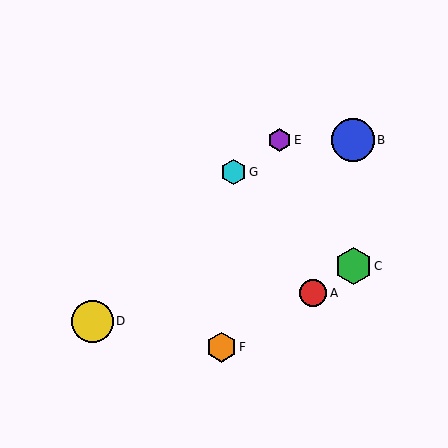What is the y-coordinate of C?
Object C is at y≈266.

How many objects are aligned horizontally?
2 objects (B, E) are aligned horizontally.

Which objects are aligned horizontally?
Objects B, E are aligned horizontally.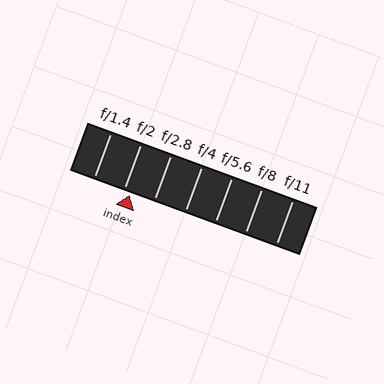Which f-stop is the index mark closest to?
The index mark is closest to f/2.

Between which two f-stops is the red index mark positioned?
The index mark is between f/2 and f/2.8.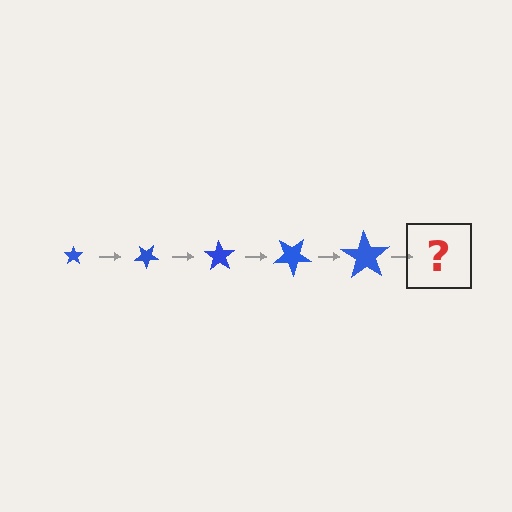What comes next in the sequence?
The next element should be a star, larger than the previous one and rotated 175 degrees from the start.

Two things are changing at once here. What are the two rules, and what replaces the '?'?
The two rules are that the star grows larger each step and it rotates 35 degrees each step. The '?' should be a star, larger than the previous one and rotated 175 degrees from the start.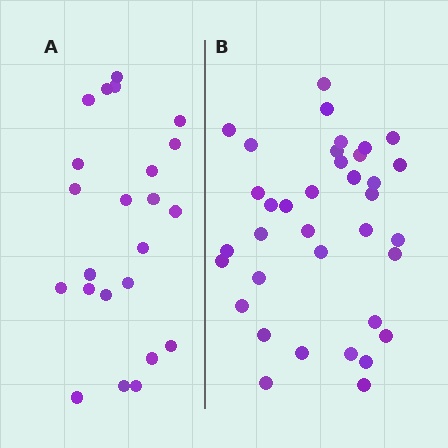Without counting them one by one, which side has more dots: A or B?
Region B (the right region) has more dots.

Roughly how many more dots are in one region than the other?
Region B has approximately 15 more dots than region A.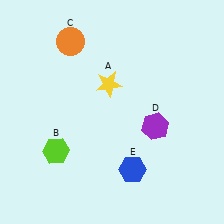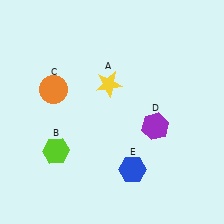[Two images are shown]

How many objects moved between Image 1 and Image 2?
1 object moved between the two images.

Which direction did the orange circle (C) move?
The orange circle (C) moved down.